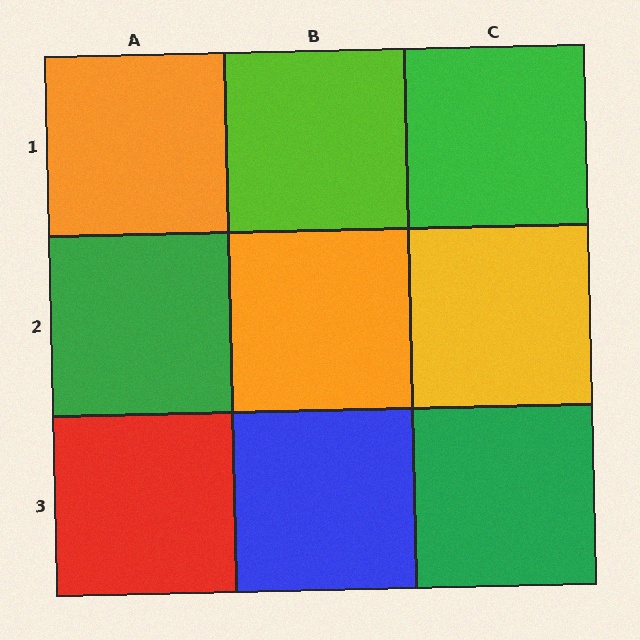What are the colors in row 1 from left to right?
Orange, lime, green.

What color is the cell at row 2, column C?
Yellow.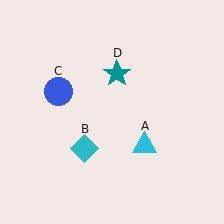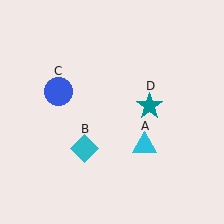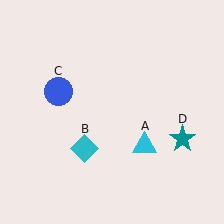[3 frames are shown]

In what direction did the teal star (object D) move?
The teal star (object D) moved down and to the right.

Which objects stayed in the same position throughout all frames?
Cyan triangle (object A) and cyan diamond (object B) and blue circle (object C) remained stationary.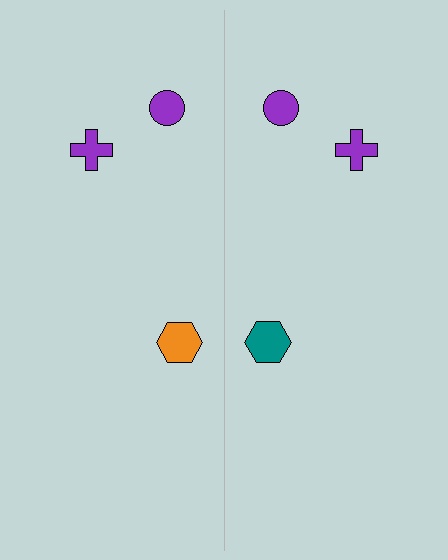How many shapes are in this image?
There are 6 shapes in this image.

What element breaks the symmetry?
The teal hexagon on the right side breaks the symmetry — its mirror counterpart is orange.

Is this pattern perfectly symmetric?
No, the pattern is not perfectly symmetric. The teal hexagon on the right side breaks the symmetry — its mirror counterpart is orange.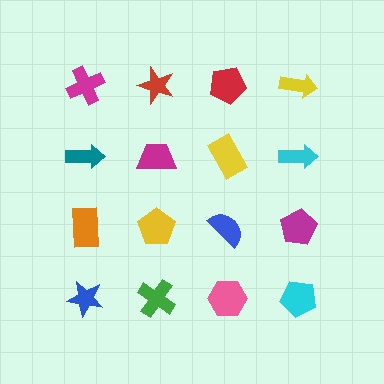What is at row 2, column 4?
A cyan arrow.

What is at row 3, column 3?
A blue semicircle.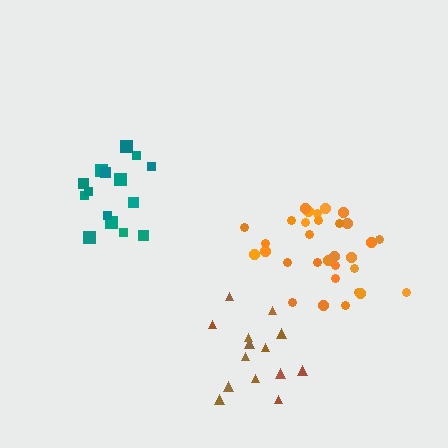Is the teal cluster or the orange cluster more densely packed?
Orange.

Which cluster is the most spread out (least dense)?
Brown.